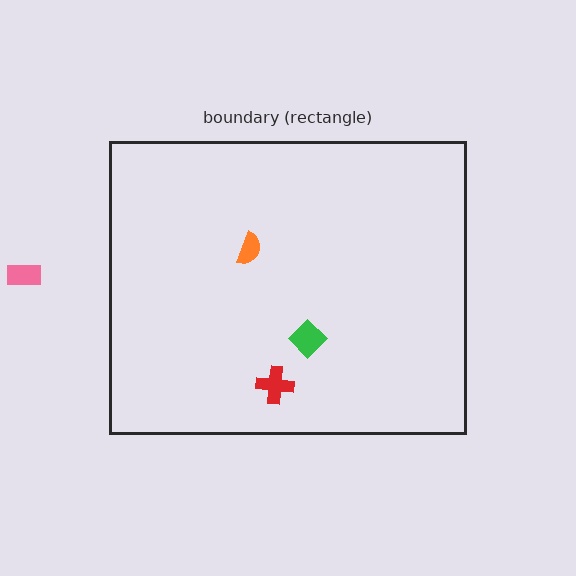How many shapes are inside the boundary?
3 inside, 1 outside.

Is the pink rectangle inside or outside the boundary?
Outside.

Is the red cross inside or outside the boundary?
Inside.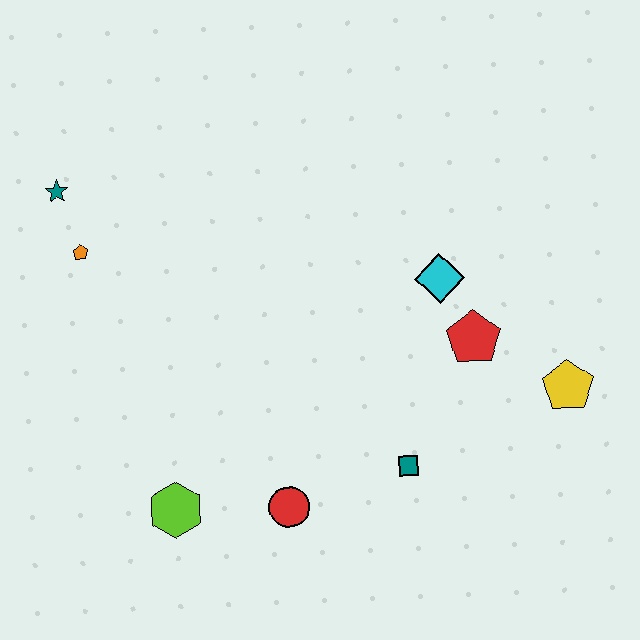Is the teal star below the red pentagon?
No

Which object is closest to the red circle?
The lime hexagon is closest to the red circle.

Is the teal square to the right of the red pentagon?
No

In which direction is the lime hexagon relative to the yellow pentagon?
The lime hexagon is to the left of the yellow pentagon.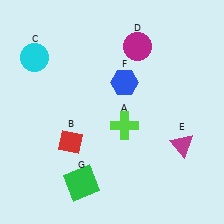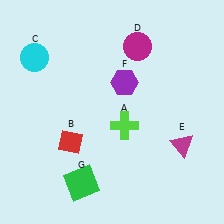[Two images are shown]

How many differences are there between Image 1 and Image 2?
There is 1 difference between the two images.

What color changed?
The hexagon (F) changed from blue in Image 1 to purple in Image 2.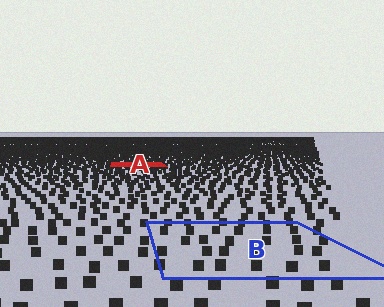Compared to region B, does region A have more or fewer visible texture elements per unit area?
Region A has more texture elements per unit area — they are packed more densely because it is farther away.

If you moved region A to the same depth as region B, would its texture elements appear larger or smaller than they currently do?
They would appear larger. At a closer depth, the same texture elements are projected at a bigger on-screen size.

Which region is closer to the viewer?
Region B is closer. The texture elements there are larger and more spread out.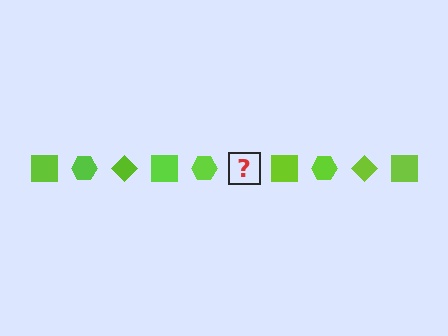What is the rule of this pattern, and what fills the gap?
The rule is that the pattern cycles through square, hexagon, diamond shapes in lime. The gap should be filled with a lime diamond.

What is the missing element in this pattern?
The missing element is a lime diamond.